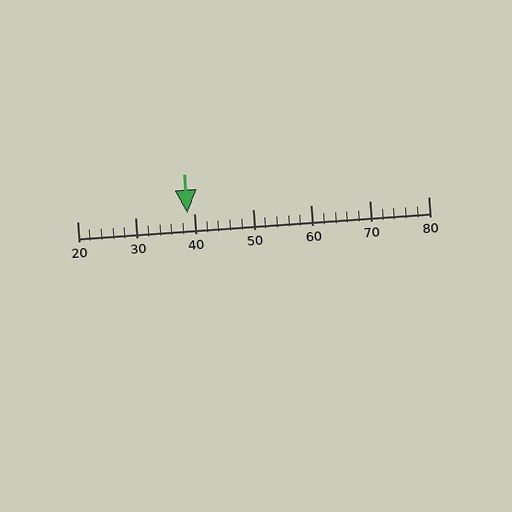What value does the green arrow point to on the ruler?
The green arrow points to approximately 39.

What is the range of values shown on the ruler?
The ruler shows values from 20 to 80.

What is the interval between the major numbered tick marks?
The major tick marks are spaced 10 units apart.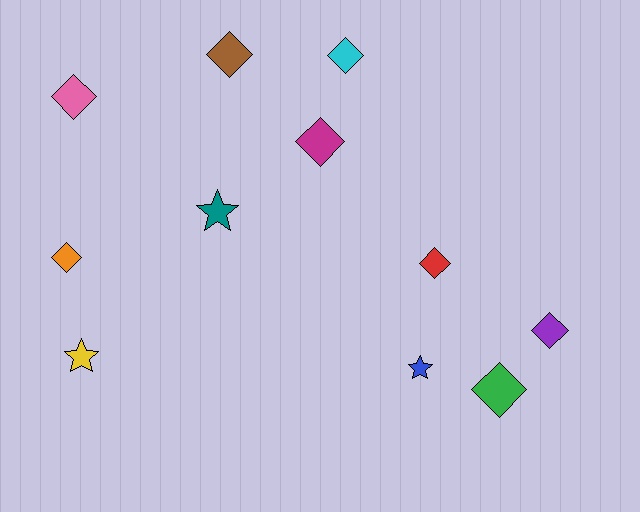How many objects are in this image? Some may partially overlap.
There are 11 objects.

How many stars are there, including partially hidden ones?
There are 3 stars.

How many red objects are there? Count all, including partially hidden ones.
There is 1 red object.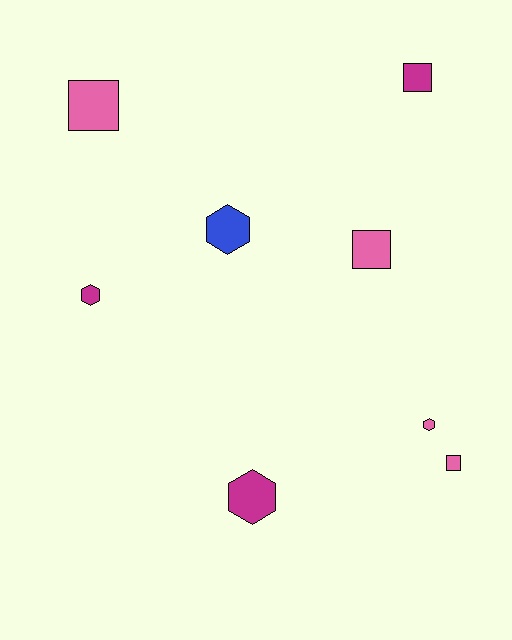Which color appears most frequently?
Pink, with 4 objects.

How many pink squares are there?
There are 3 pink squares.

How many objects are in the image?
There are 8 objects.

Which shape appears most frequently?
Hexagon, with 4 objects.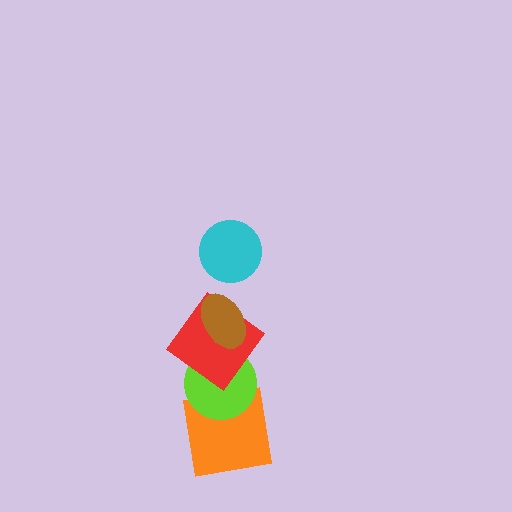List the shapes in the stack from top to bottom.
From top to bottom: the cyan circle, the brown ellipse, the red diamond, the lime circle, the orange square.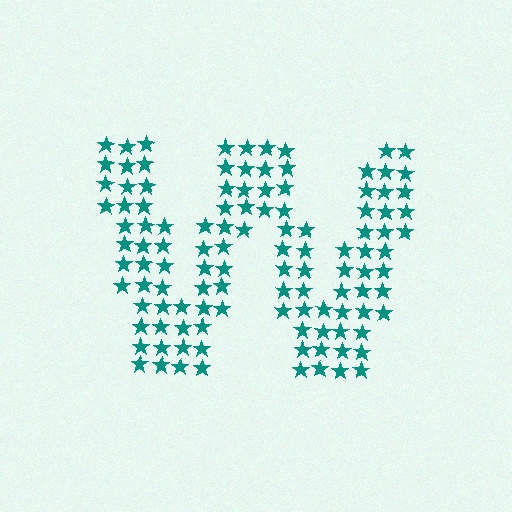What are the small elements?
The small elements are stars.